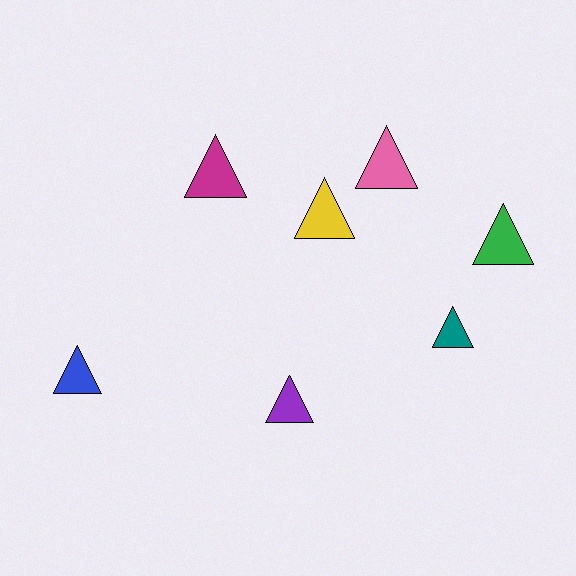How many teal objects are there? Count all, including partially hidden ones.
There is 1 teal object.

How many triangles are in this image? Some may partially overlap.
There are 7 triangles.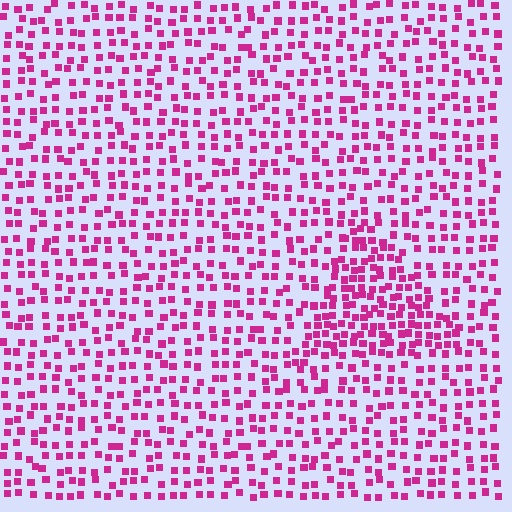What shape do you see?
I see a triangle.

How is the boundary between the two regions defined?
The boundary is defined by a change in element density (approximately 1.9x ratio). All elements are the same color, size, and shape.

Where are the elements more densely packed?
The elements are more densely packed inside the triangle boundary.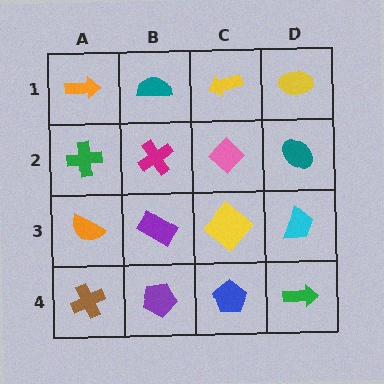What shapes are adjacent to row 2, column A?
An orange arrow (row 1, column A), an orange semicircle (row 3, column A), a magenta cross (row 2, column B).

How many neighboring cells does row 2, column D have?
3.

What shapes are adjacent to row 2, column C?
A yellow arrow (row 1, column C), a yellow diamond (row 3, column C), a magenta cross (row 2, column B), a teal ellipse (row 2, column D).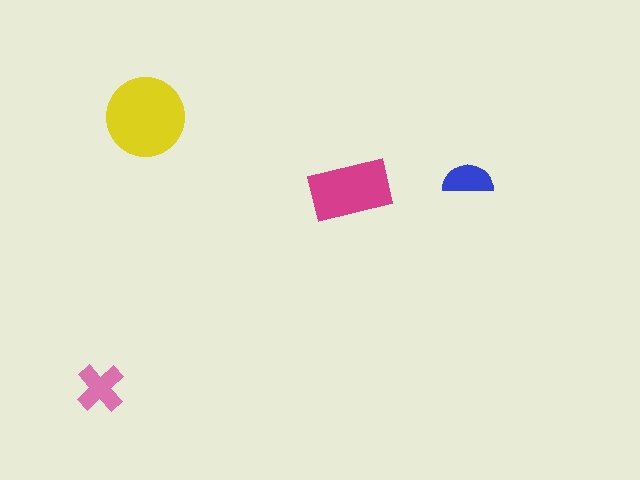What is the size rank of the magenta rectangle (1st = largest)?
2nd.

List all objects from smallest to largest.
The blue semicircle, the pink cross, the magenta rectangle, the yellow circle.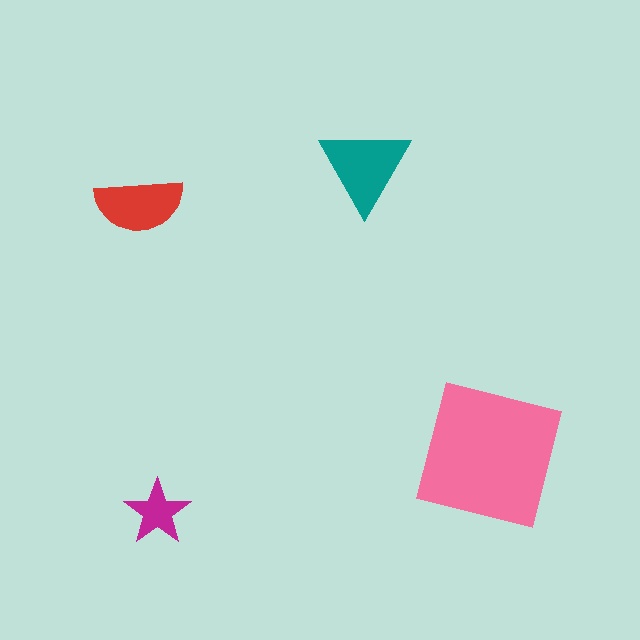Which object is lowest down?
The magenta star is bottommost.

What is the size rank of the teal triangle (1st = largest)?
2nd.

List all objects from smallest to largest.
The magenta star, the red semicircle, the teal triangle, the pink square.